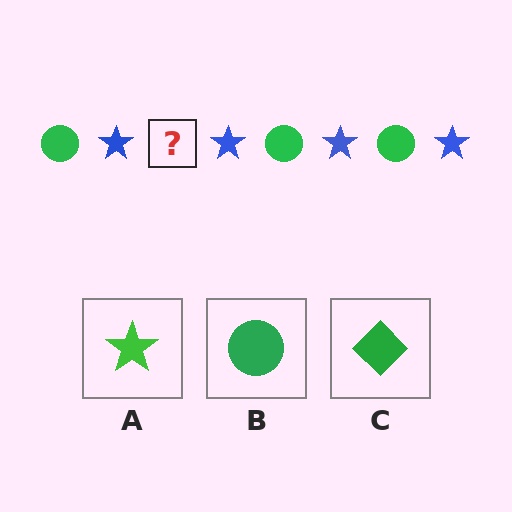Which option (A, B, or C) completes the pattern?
B.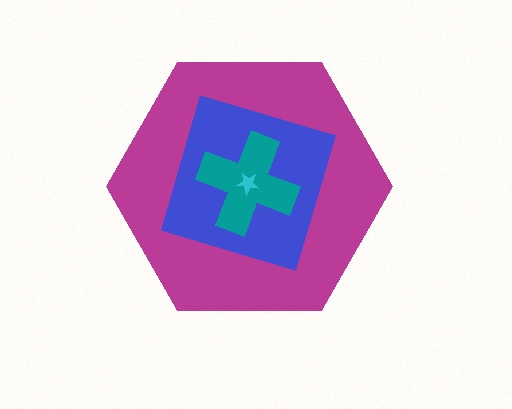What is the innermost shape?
The cyan star.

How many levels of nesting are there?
4.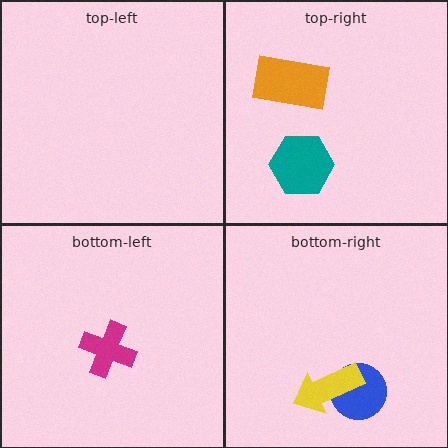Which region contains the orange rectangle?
The top-right region.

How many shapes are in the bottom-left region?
1.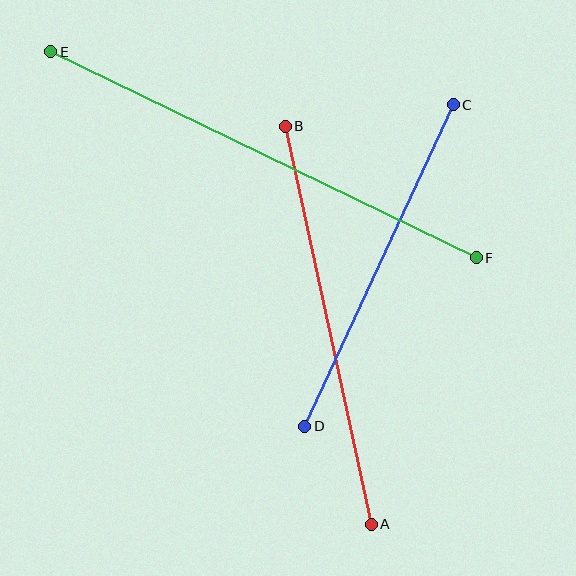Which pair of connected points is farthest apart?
Points E and F are farthest apart.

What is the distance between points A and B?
The distance is approximately 407 pixels.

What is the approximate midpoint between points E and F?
The midpoint is at approximately (264, 155) pixels.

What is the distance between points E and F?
The distance is approximately 473 pixels.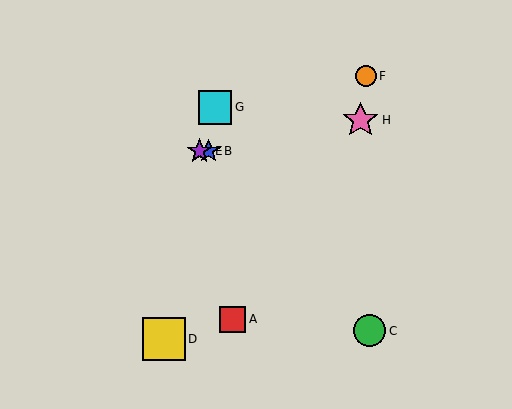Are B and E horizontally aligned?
Yes, both are at y≈151.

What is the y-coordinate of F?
Object F is at y≈76.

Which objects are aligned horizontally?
Objects B, E are aligned horizontally.